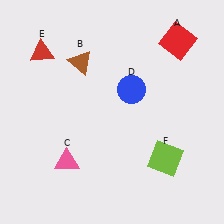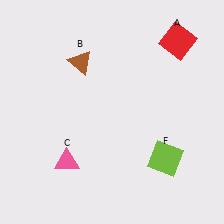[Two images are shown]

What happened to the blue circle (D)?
The blue circle (D) was removed in Image 2. It was in the top-right area of Image 1.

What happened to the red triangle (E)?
The red triangle (E) was removed in Image 2. It was in the top-left area of Image 1.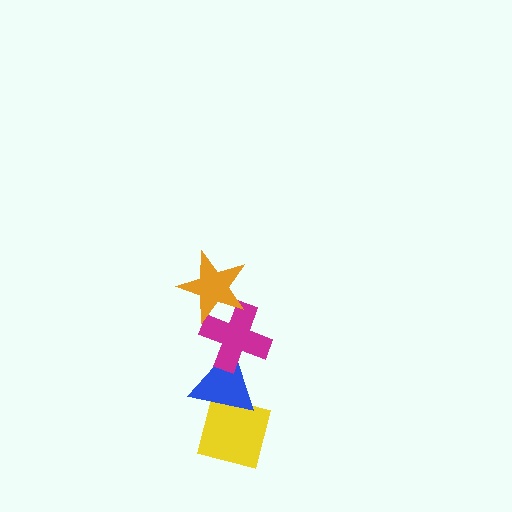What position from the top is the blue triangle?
The blue triangle is 3rd from the top.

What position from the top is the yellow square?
The yellow square is 4th from the top.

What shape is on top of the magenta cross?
The orange star is on top of the magenta cross.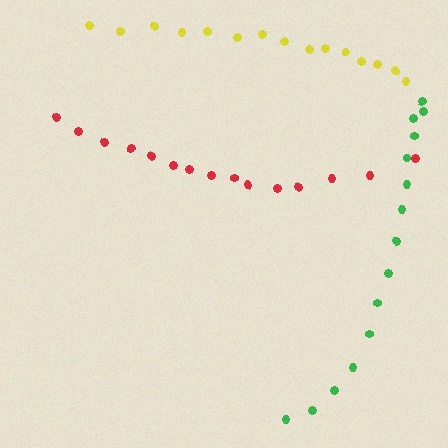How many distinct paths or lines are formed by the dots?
There are 3 distinct paths.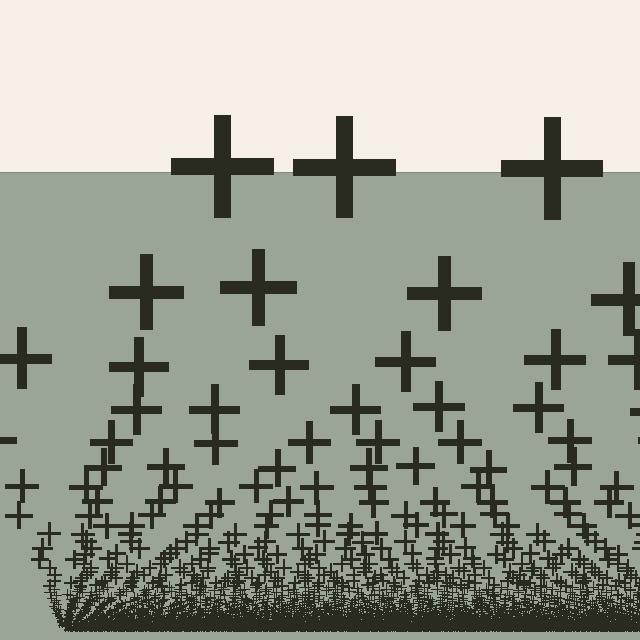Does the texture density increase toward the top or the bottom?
Density increases toward the bottom.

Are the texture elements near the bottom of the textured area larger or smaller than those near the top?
Smaller. The gradient is inverted — elements near the bottom are smaller and denser.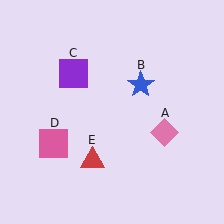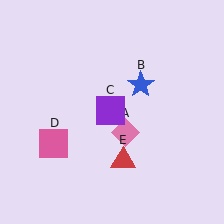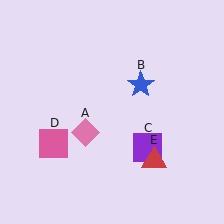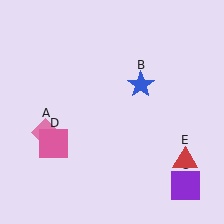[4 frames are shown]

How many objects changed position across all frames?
3 objects changed position: pink diamond (object A), purple square (object C), red triangle (object E).